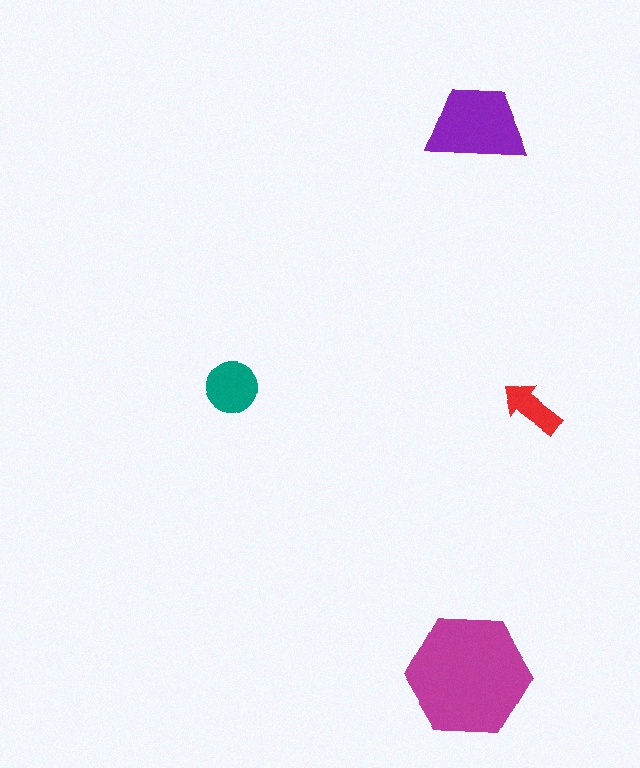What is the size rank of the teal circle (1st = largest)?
3rd.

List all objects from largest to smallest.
The magenta hexagon, the purple trapezoid, the teal circle, the red arrow.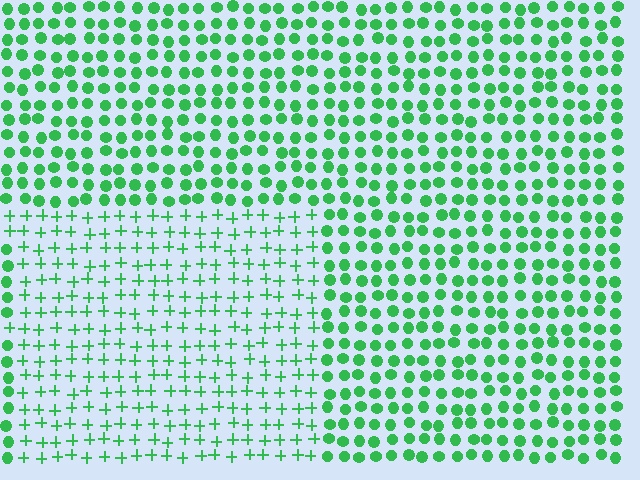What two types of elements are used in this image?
The image uses plus signs inside the rectangle region and circles outside it.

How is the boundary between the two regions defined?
The boundary is defined by a change in element shape: plus signs inside vs. circles outside. All elements share the same color and spacing.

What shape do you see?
I see a rectangle.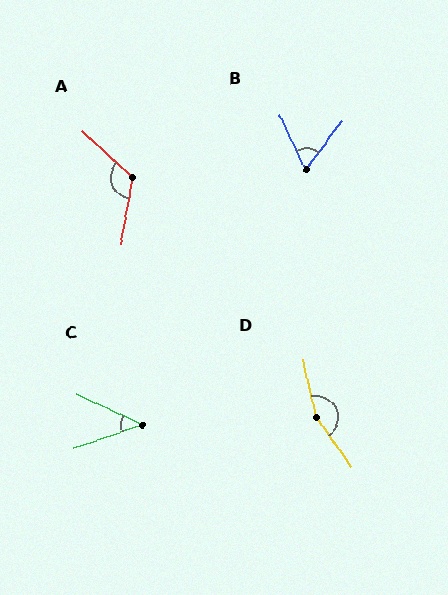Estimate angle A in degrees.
Approximately 123 degrees.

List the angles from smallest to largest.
C (44°), B (62°), A (123°), D (157°).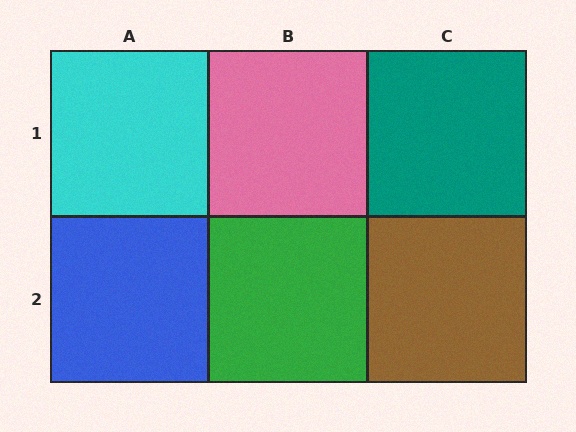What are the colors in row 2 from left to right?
Blue, green, brown.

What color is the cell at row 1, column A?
Cyan.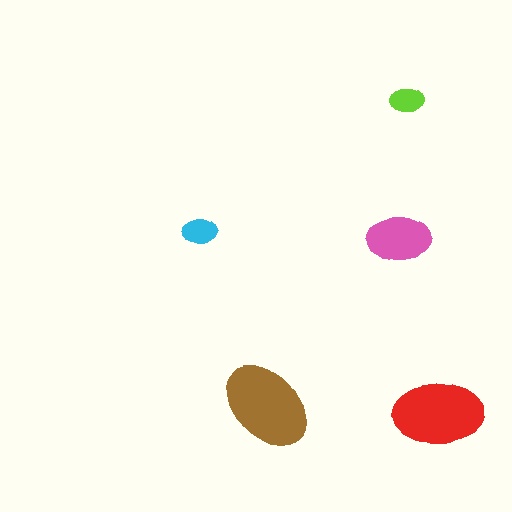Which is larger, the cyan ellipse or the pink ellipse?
The pink one.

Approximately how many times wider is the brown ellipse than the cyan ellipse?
About 2.5 times wider.